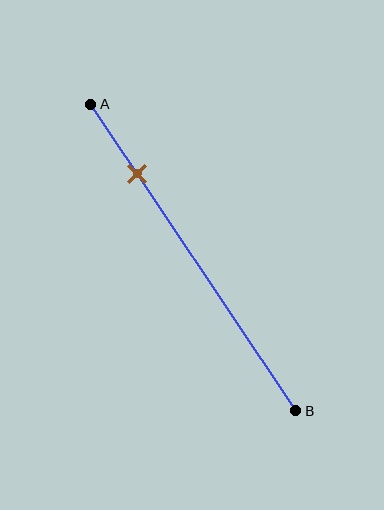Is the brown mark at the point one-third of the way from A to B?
No, the mark is at about 25% from A, not at the 33% one-third point.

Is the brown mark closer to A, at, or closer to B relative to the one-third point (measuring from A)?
The brown mark is closer to point A than the one-third point of segment AB.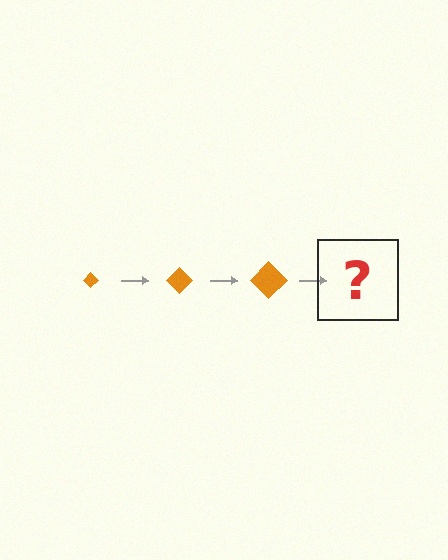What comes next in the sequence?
The next element should be an orange diamond, larger than the previous one.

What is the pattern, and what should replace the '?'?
The pattern is that the diamond gets progressively larger each step. The '?' should be an orange diamond, larger than the previous one.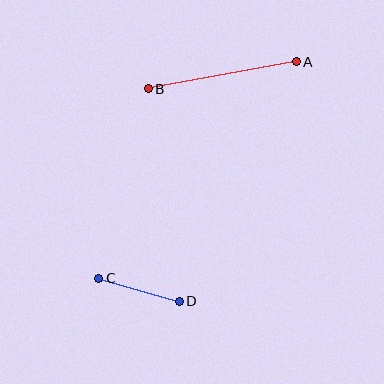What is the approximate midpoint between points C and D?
The midpoint is at approximately (139, 290) pixels.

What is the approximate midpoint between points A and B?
The midpoint is at approximately (222, 75) pixels.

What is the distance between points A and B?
The distance is approximately 151 pixels.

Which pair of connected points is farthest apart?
Points A and B are farthest apart.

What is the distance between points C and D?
The distance is approximately 84 pixels.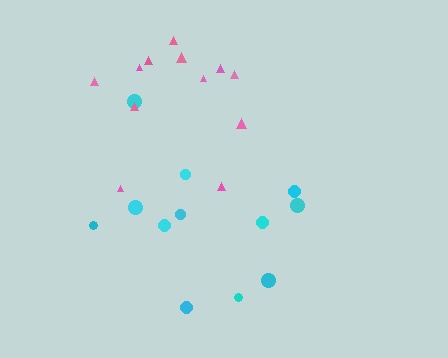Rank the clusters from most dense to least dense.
pink, cyan.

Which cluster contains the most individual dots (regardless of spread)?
Cyan (12).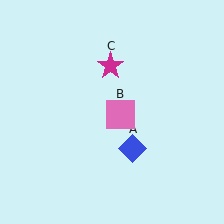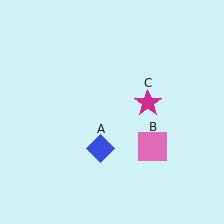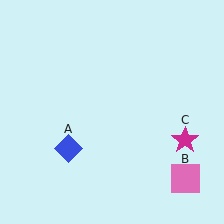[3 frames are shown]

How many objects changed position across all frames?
3 objects changed position: blue diamond (object A), pink square (object B), magenta star (object C).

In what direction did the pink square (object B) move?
The pink square (object B) moved down and to the right.